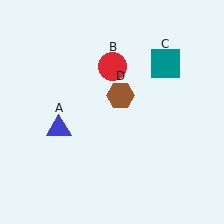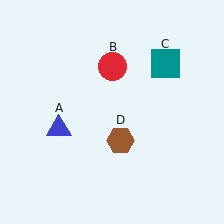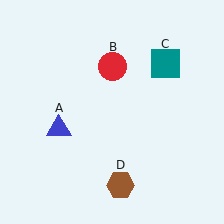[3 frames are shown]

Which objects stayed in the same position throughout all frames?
Blue triangle (object A) and red circle (object B) and teal square (object C) remained stationary.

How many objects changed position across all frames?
1 object changed position: brown hexagon (object D).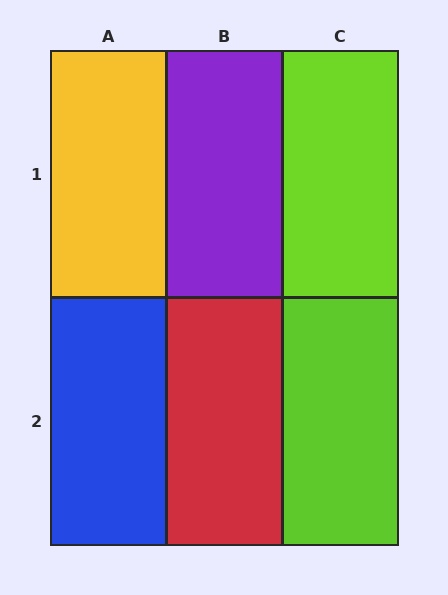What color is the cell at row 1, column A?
Yellow.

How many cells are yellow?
1 cell is yellow.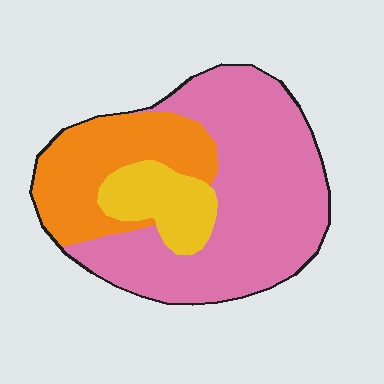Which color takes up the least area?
Yellow, at roughly 15%.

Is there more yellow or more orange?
Orange.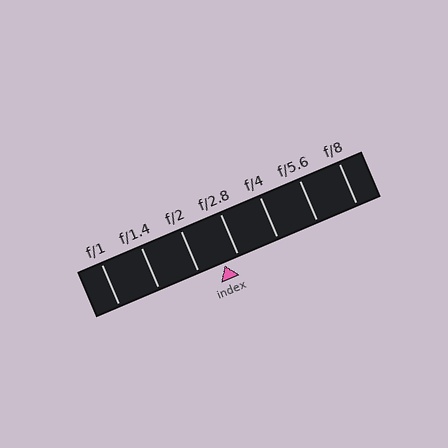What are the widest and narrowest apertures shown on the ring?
The widest aperture shown is f/1 and the narrowest is f/8.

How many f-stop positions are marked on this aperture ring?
There are 7 f-stop positions marked.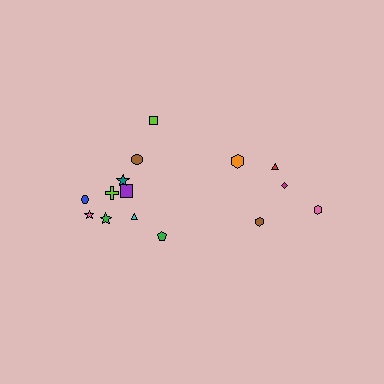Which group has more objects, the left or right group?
The left group.